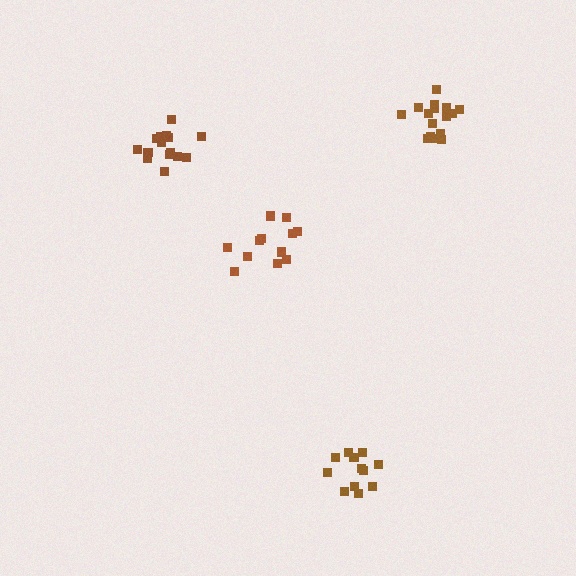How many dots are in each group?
Group 1: 16 dots, Group 2: 12 dots, Group 3: 15 dots, Group 4: 12 dots (55 total).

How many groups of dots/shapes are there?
There are 4 groups.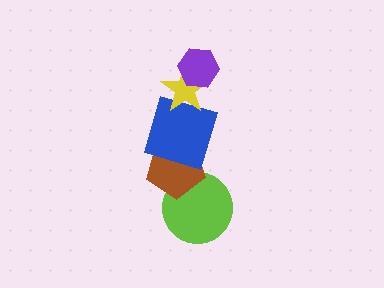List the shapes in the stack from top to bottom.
From top to bottom: the purple hexagon, the yellow star, the blue square, the brown pentagon, the lime circle.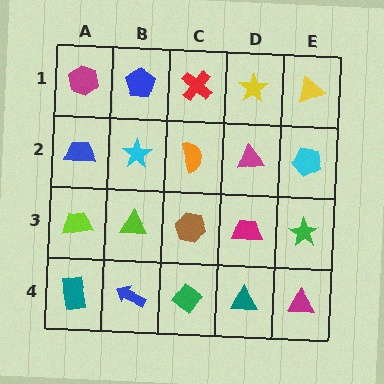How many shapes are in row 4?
5 shapes.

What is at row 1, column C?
A red cross.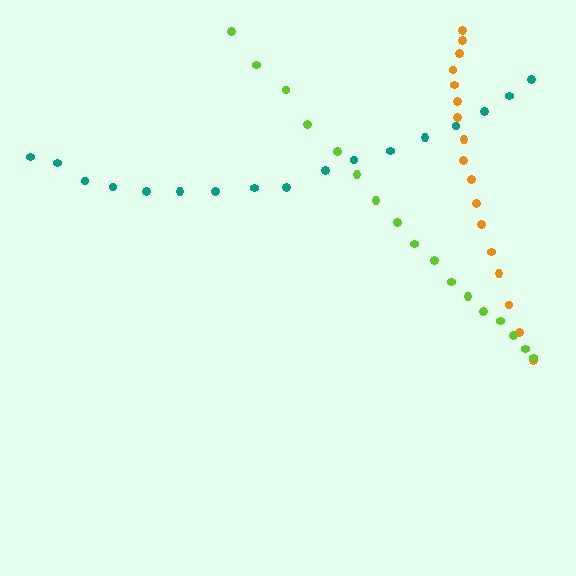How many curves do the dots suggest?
There are 3 distinct paths.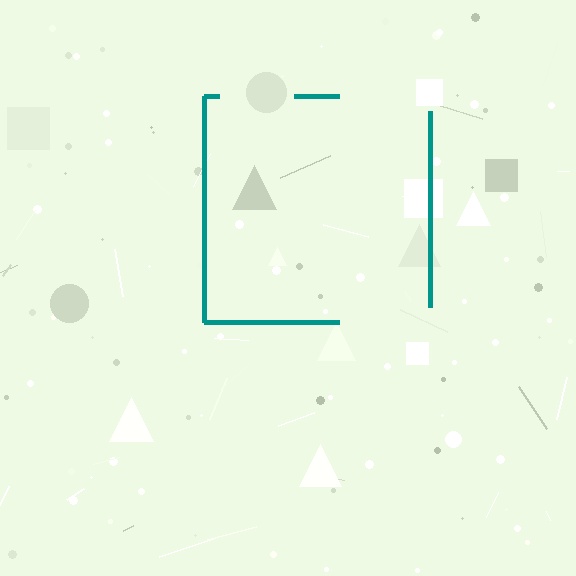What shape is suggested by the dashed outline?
The dashed outline suggests a square.